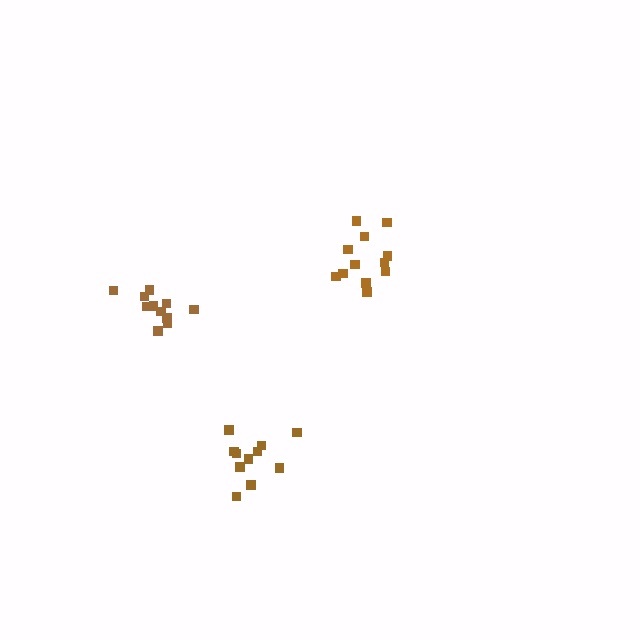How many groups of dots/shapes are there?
There are 3 groups.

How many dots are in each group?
Group 1: 11 dots, Group 2: 11 dots, Group 3: 12 dots (34 total).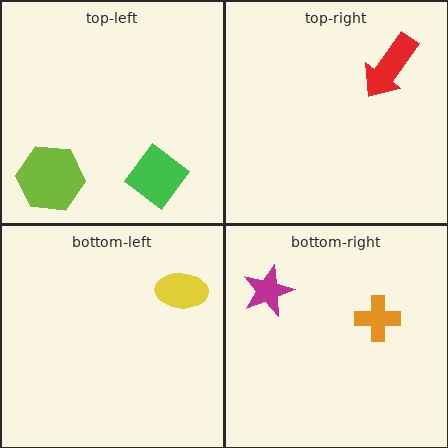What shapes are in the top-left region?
The lime hexagon, the green diamond.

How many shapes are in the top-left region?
2.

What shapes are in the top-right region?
The red arrow.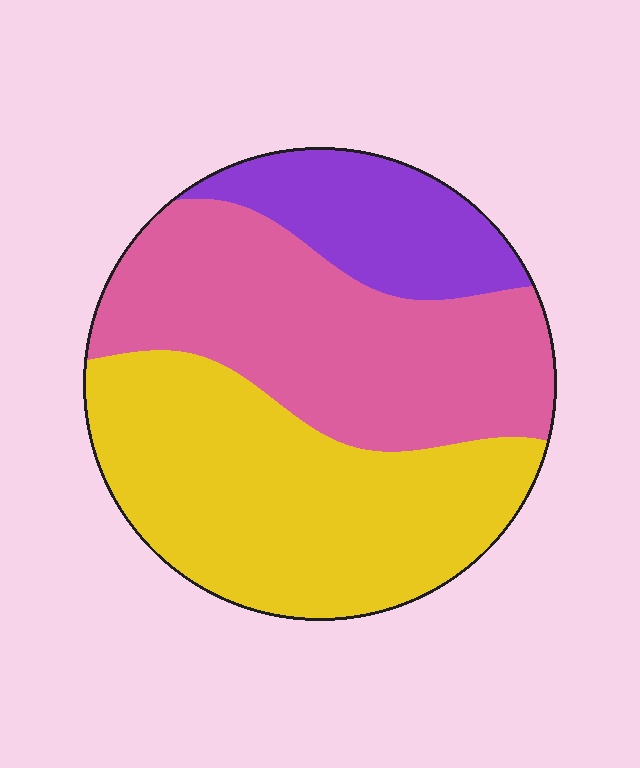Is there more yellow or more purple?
Yellow.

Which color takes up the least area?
Purple, at roughly 15%.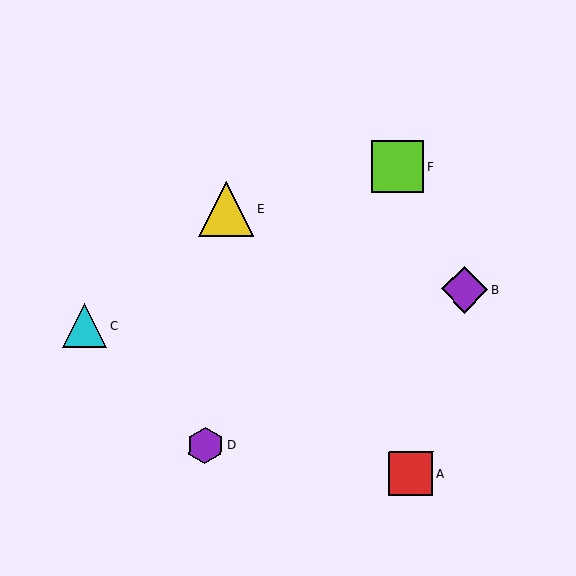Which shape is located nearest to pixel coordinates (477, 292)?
The purple diamond (labeled B) at (465, 289) is nearest to that location.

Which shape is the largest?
The yellow triangle (labeled E) is the largest.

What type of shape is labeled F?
Shape F is a lime square.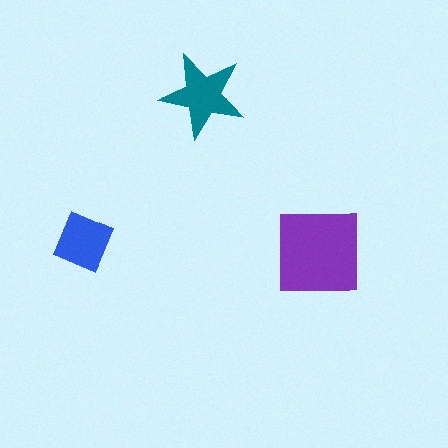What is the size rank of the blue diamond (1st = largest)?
3rd.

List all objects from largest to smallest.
The purple square, the teal star, the blue diamond.